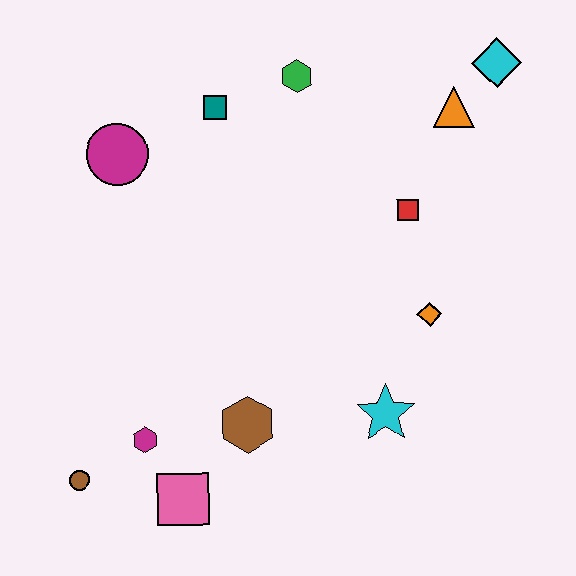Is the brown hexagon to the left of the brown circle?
No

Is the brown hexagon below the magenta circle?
Yes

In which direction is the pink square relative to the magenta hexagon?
The pink square is below the magenta hexagon.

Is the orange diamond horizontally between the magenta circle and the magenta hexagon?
No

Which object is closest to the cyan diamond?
The orange triangle is closest to the cyan diamond.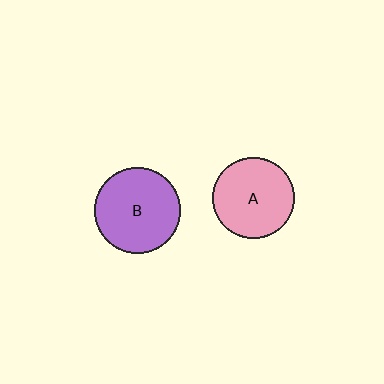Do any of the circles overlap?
No, none of the circles overlap.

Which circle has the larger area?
Circle B (purple).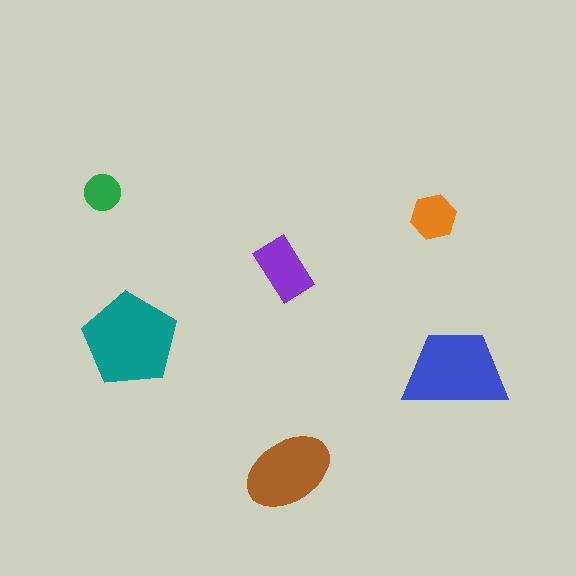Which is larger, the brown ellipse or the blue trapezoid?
The blue trapezoid.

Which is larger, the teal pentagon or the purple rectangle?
The teal pentagon.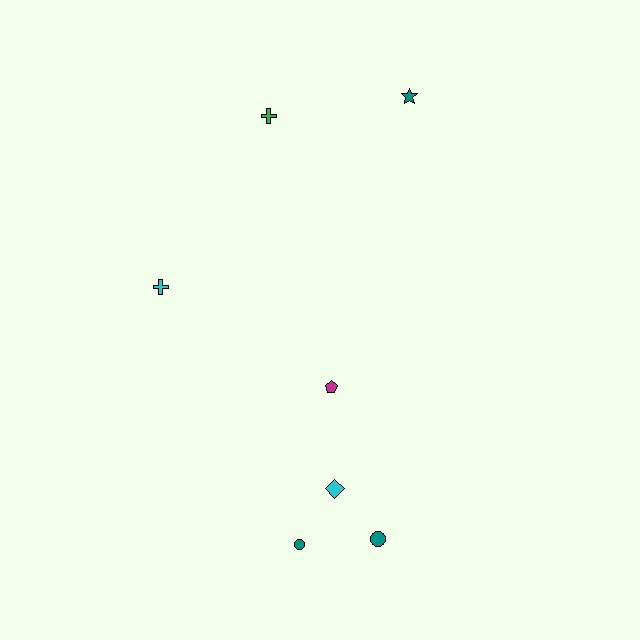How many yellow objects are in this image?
There are no yellow objects.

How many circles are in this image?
There are 2 circles.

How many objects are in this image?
There are 7 objects.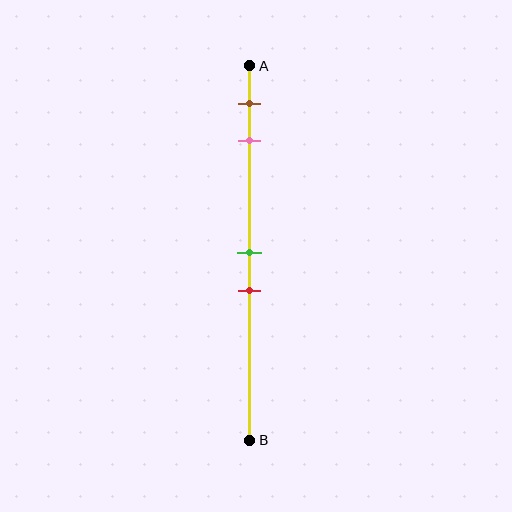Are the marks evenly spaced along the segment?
No, the marks are not evenly spaced.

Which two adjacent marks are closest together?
The green and red marks are the closest adjacent pair.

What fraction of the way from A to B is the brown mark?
The brown mark is approximately 10% (0.1) of the way from A to B.